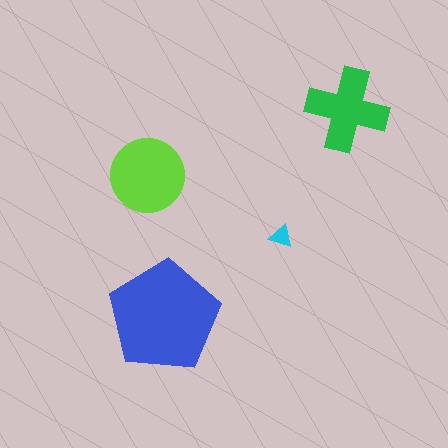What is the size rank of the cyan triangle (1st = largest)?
4th.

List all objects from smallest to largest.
The cyan triangle, the green cross, the lime circle, the blue pentagon.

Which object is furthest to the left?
The lime circle is leftmost.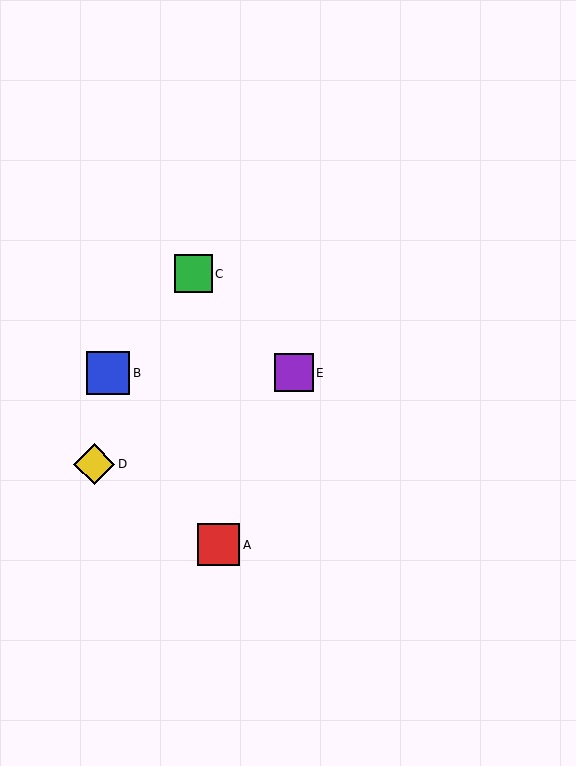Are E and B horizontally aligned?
Yes, both are at y≈373.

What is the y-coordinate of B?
Object B is at y≈373.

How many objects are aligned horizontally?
2 objects (B, E) are aligned horizontally.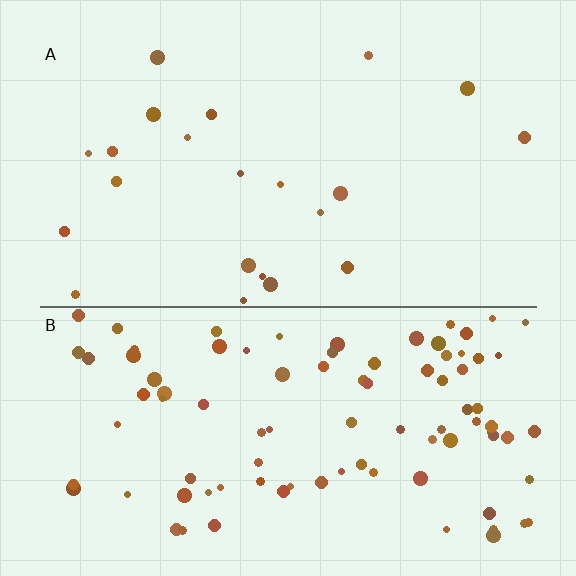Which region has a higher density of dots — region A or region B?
B (the bottom).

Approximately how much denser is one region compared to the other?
Approximately 4.3× — region B over region A.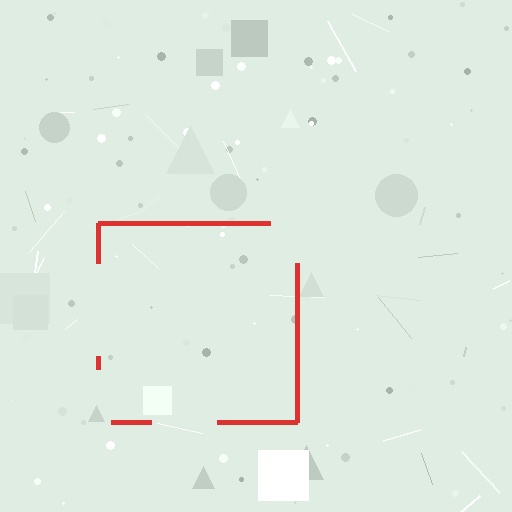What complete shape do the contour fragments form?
The contour fragments form a square.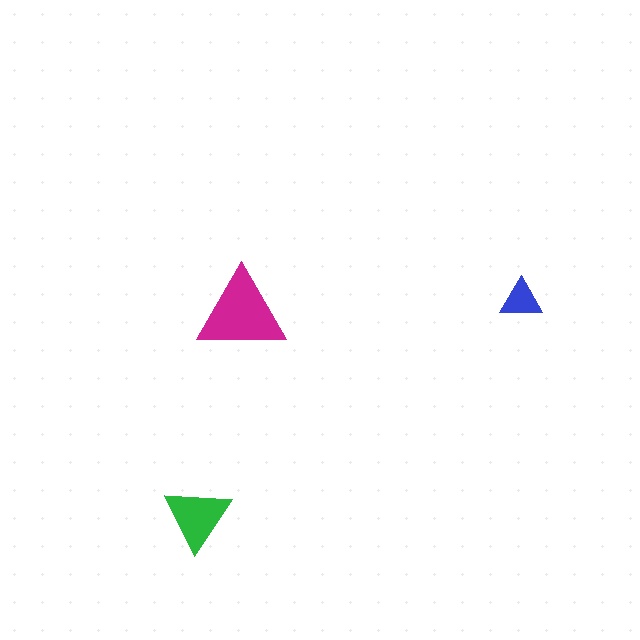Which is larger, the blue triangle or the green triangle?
The green one.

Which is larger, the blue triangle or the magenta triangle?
The magenta one.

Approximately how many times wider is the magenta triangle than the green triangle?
About 1.5 times wider.